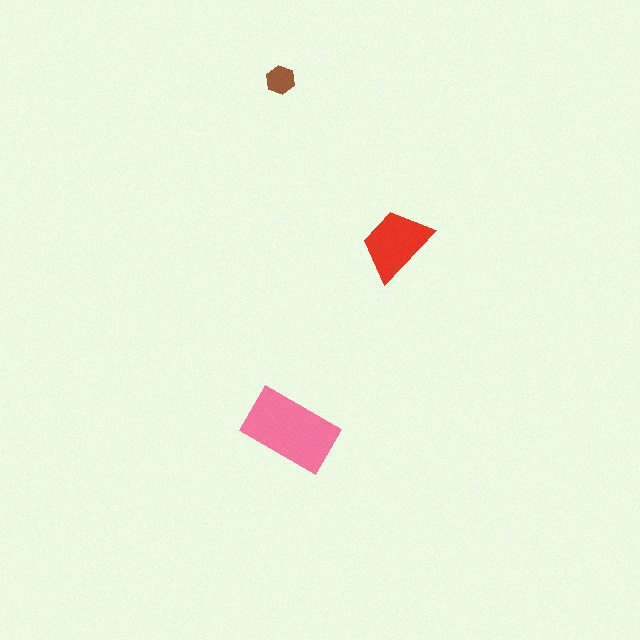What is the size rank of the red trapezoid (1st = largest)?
2nd.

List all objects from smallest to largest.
The brown hexagon, the red trapezoid, the pink rectangle.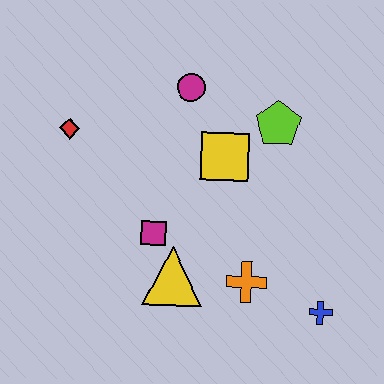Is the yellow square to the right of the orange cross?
No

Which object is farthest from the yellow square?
The blue cross is farthest from the yellow square.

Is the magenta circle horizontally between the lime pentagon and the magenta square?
Yes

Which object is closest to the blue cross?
The orange cross is closest to the blue cross.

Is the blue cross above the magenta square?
No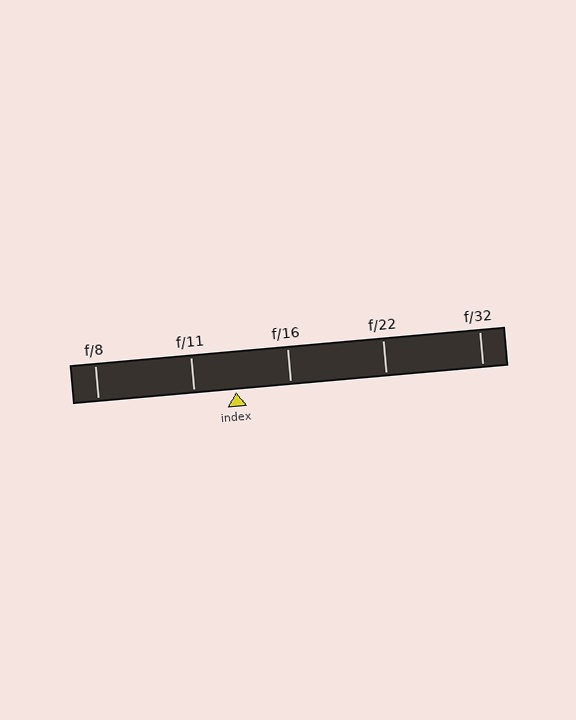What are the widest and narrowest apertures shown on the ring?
The widest aperture shown is f/8 and the narrowest is f/32.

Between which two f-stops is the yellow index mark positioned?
The index mark is between f/11 and f/16.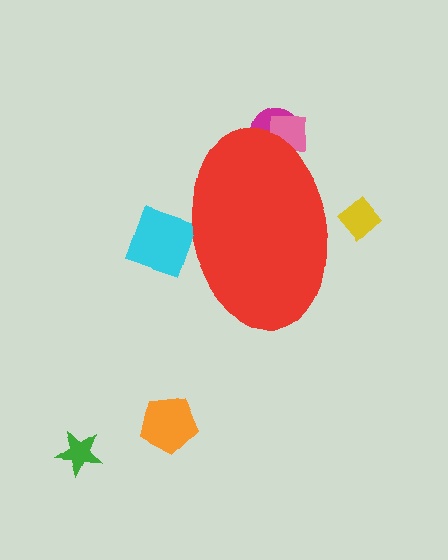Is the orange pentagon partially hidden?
No, the orange pentagon is fully visible.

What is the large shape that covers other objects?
A red ellipse.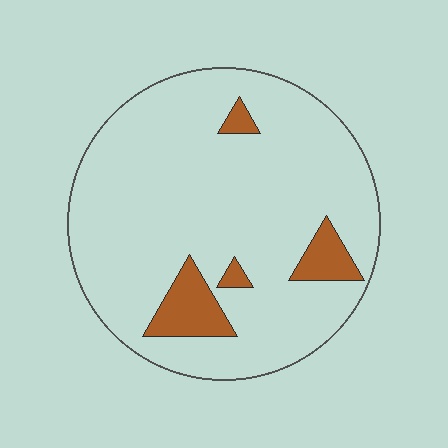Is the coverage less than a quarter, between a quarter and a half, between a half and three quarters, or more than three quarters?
Less than a quarter.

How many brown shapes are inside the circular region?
4.